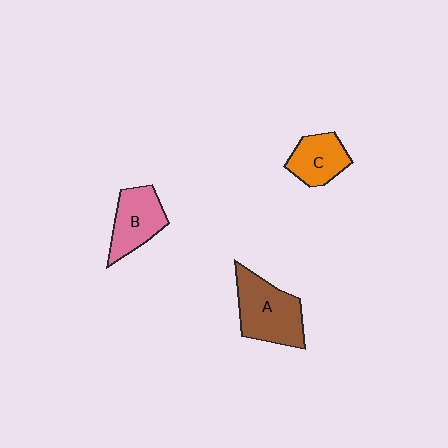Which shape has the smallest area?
Shape C (orange).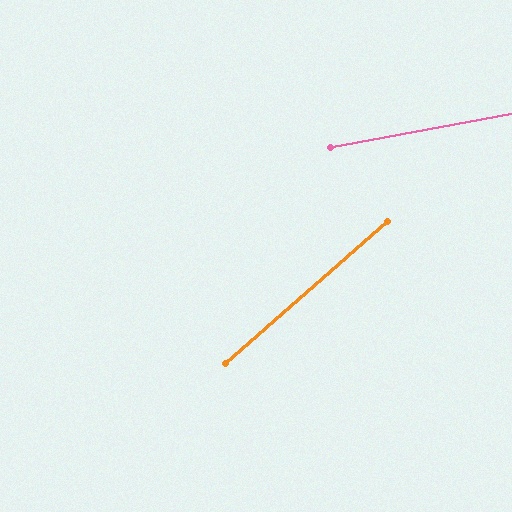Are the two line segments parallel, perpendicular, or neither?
Neither parallel nor perpendicular — they differ by about 31°.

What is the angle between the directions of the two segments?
Approximately 31 degrees.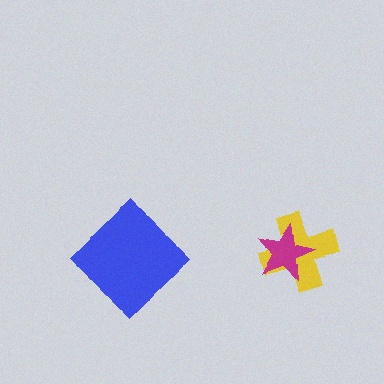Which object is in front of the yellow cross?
The magenta star is in front of the yellow cross.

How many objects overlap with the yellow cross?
1 object overlaps with the yellow cross.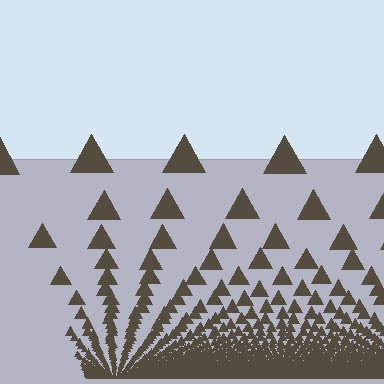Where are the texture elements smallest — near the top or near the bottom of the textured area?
Near the bottom.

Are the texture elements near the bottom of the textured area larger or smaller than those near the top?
Smaller. The gradient is inverted — elements near the bottom are smaller and denser.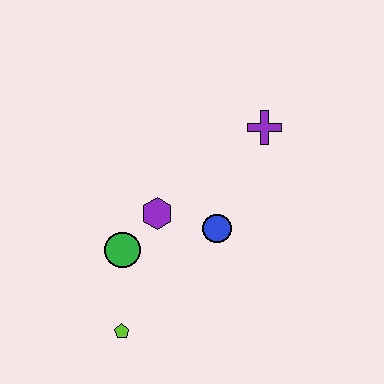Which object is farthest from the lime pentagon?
The purple cross is farthest from the lime pentagon.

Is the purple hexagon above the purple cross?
No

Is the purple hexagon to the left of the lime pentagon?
No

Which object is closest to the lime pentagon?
The green circle is closest to the lime pentagon.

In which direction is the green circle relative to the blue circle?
The green circle is to the left of the blue circle.